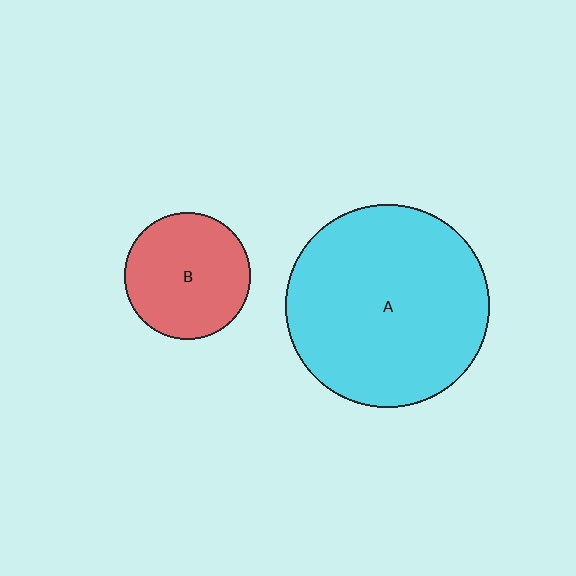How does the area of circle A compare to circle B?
Approximately 2.6 times.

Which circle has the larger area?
Circle A (cyan).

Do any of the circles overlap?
No, none of the circles overlap.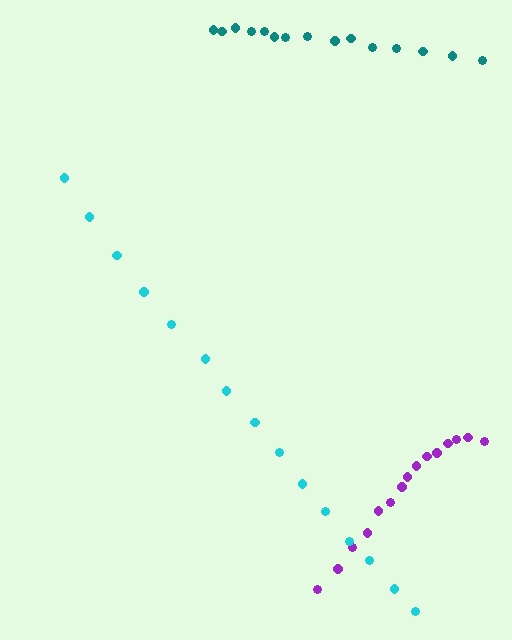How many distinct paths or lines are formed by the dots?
There are 3 distinct paths.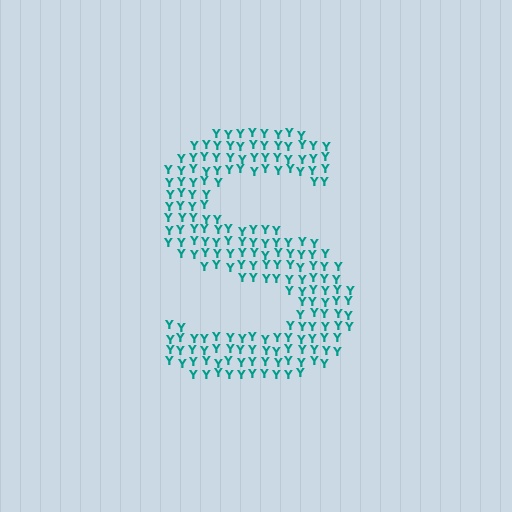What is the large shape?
The large shape is the letter S.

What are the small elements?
The small elements are letter Y's.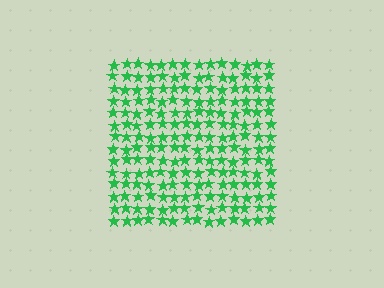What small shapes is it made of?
It is made of small stars.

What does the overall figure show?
The overall figure shows a square.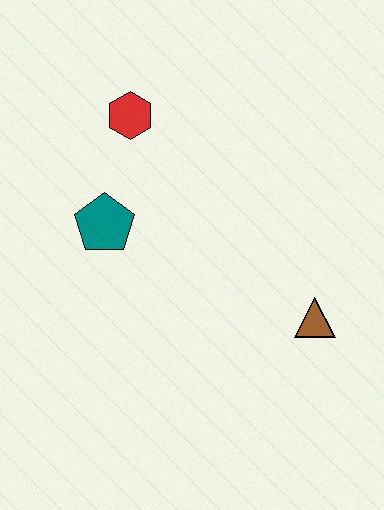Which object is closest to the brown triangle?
The teal pentagon is closest to the brown triangle.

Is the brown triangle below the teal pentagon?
Yes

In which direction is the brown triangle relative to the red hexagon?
The brown triangle is below the red hexagon.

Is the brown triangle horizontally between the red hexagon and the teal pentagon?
No